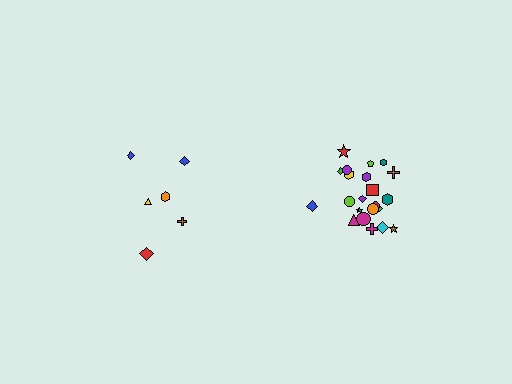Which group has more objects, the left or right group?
The right group.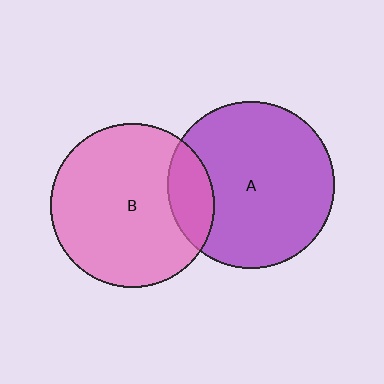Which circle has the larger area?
Circle A (purple).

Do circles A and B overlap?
Yes.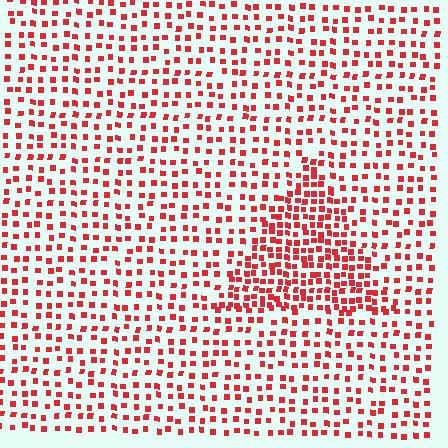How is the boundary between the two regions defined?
The boundary is defined by a change in element density (approximately 1.9x ratio). All elements are the same color, size, and shape.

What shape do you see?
I see a triangle.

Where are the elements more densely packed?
The elements are more densely packed inside the triangle boundary.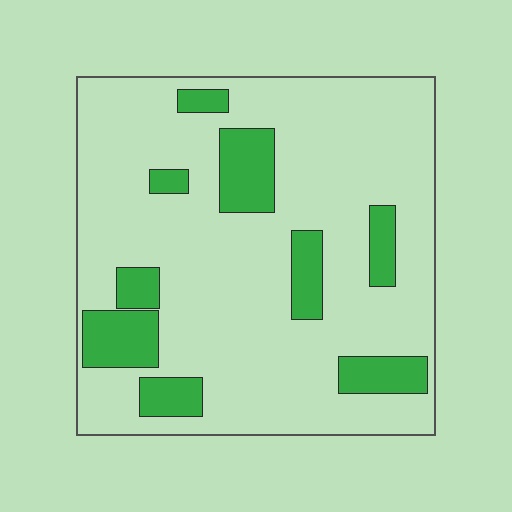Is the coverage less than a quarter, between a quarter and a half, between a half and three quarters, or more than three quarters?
Less than a quarter.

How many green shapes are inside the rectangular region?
9.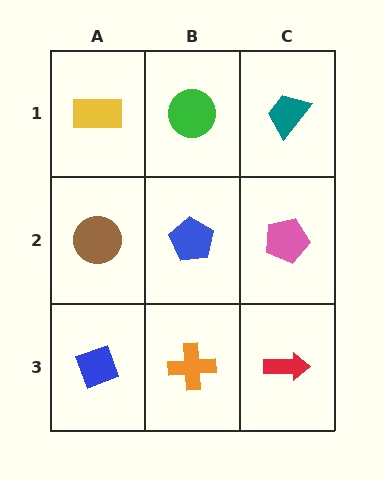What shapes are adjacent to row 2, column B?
A green circle (row 1, column B), an orange cross (row 3, column B), a brown circle (row 2, column A), a pink pentagon (row 2, column C).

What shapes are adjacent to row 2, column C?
A teal trapezoid (row 1, column C), a red arrow (row 3, column C), a blue pentagon (row 2, column B).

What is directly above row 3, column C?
A pink pentagon.